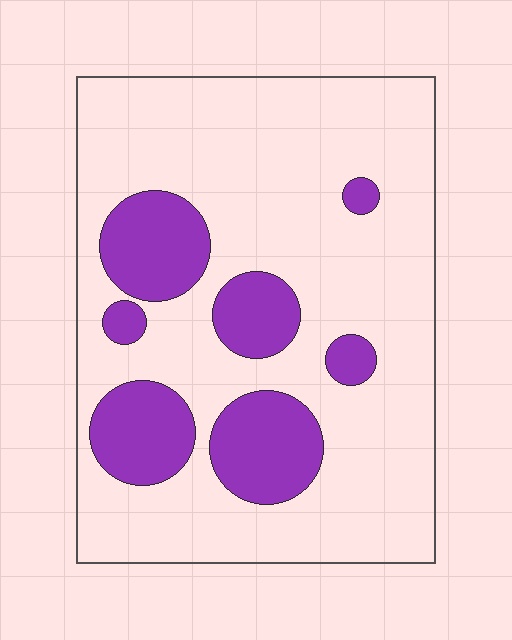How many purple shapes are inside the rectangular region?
7.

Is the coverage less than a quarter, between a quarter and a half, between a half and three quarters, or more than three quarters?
Less than a quarter.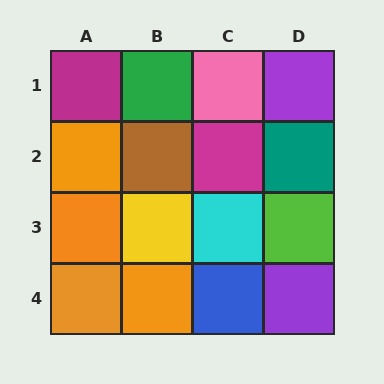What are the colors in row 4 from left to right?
Orange, orange, blue, purple.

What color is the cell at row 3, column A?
Orange.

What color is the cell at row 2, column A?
Orange.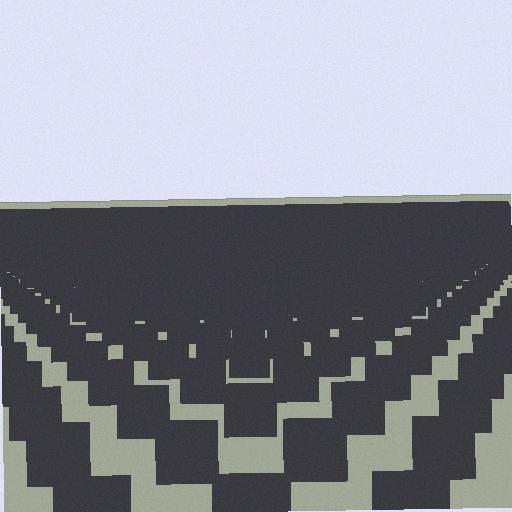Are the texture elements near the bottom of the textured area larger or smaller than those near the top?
Larger. Near the bottom, elements are closer to the viewer and appear at a bigger on-screen size.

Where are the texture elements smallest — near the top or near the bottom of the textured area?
Near the top.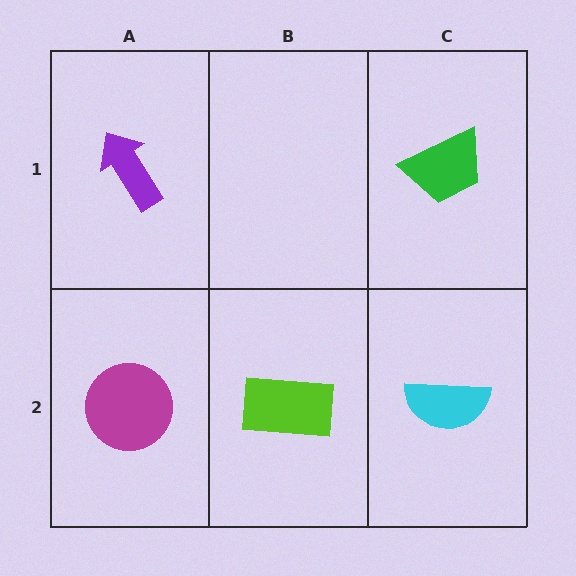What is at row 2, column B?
A lime rectangle.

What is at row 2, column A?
A magenta circle.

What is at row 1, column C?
A green trapezoid.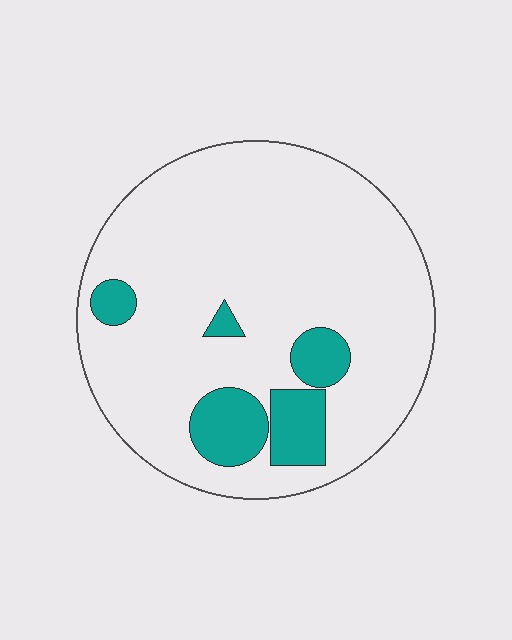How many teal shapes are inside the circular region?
5.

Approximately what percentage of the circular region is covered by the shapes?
Approximately 15%.